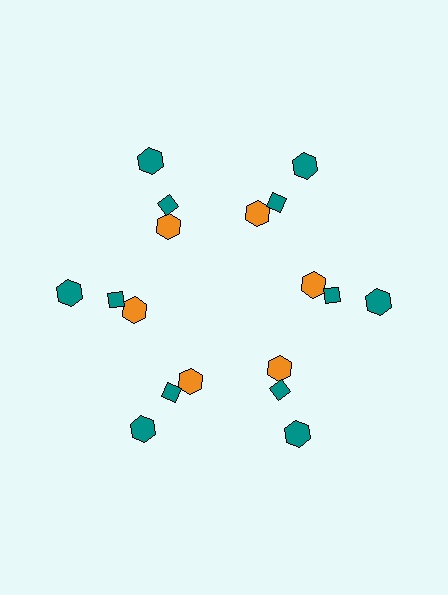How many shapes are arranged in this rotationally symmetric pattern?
There are 18 shapes, arranged in 6 groups of 3.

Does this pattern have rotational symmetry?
Yes, this pattern has 6-fold rotational symmetry. It looks the same after rotating 60 degrees around the center.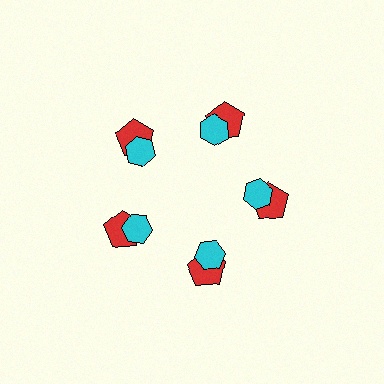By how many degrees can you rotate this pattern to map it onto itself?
The pattern maps onto itself every 72 degrees of rotation.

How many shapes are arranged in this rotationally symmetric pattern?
There are 10 shapes, arranged in 5 groups of 2.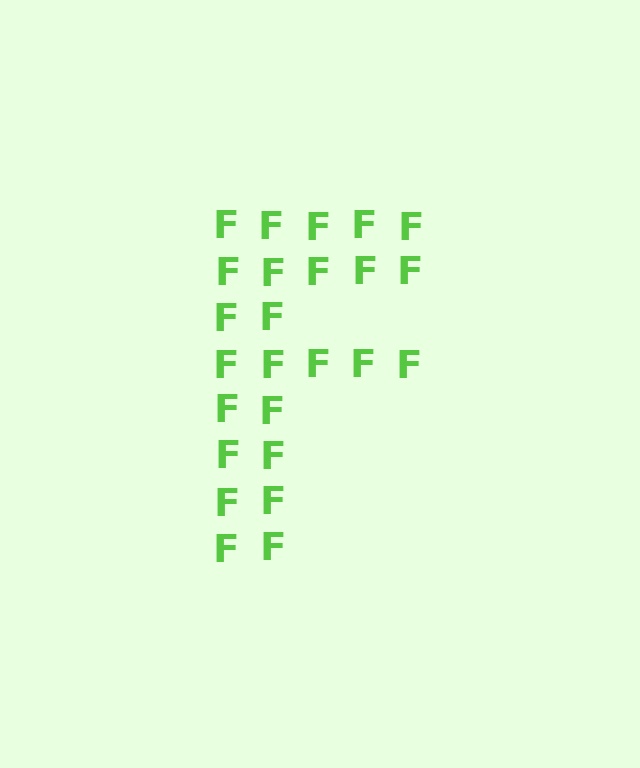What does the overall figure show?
The overall figure shows the letter F.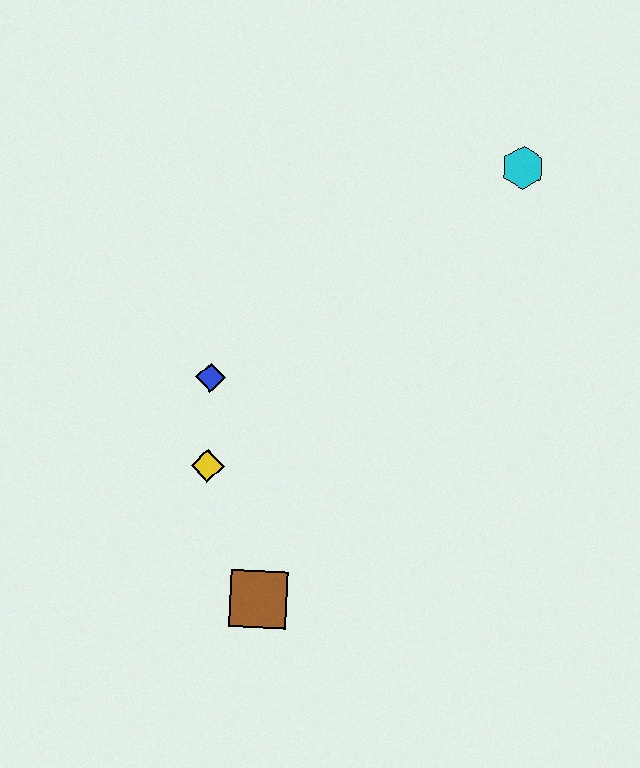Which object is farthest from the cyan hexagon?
The brown square is farthest from the cyan hexagon.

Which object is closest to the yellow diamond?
The blue diamond is closest to the yellow diamond.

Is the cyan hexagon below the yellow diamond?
No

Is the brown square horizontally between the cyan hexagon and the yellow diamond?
Yes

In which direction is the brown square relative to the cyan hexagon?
The brown square is below the cyan hexagon.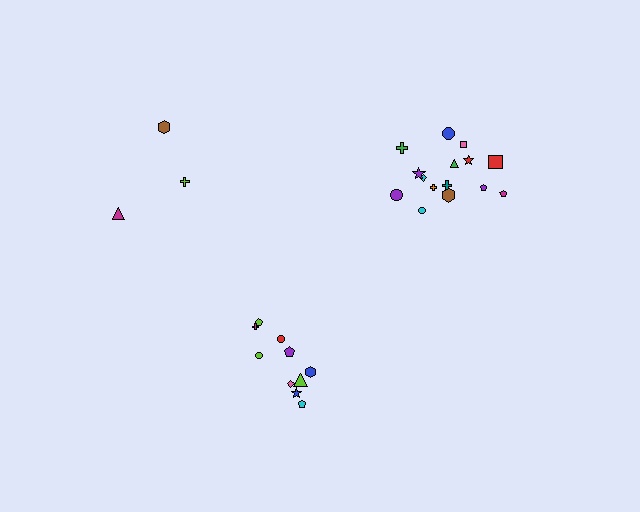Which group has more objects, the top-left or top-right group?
The top-right group.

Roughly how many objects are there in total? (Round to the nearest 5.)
Roughly 30 objects in total.